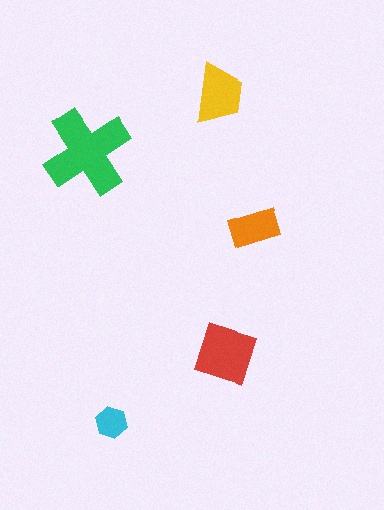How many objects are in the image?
There are 5 objects in the image.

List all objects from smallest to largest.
The cyan hexagon, the orange rectangle, the yellow trapezoid, the red square, the green cross.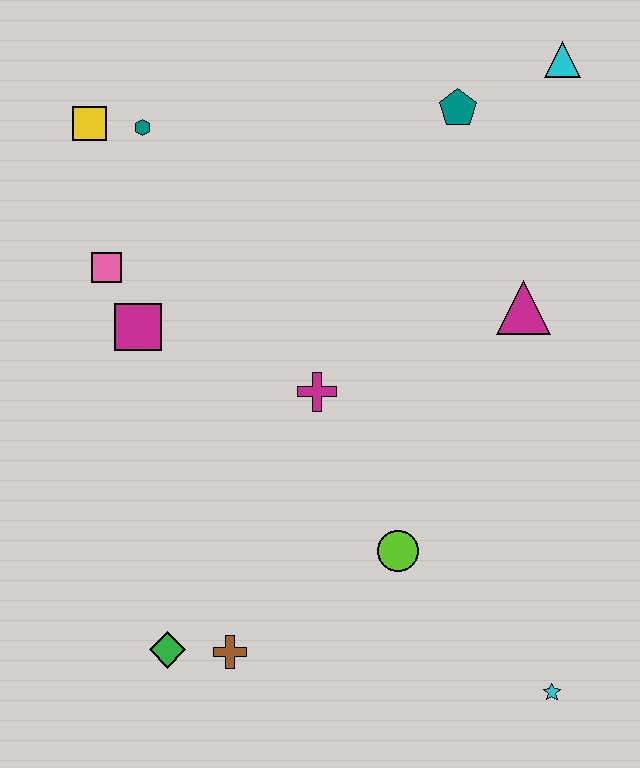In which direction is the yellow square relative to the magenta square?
The yellow square is above the magenta square.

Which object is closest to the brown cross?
The green diamond is closest to the brown cross.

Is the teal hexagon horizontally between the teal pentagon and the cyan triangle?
No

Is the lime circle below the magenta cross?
Yes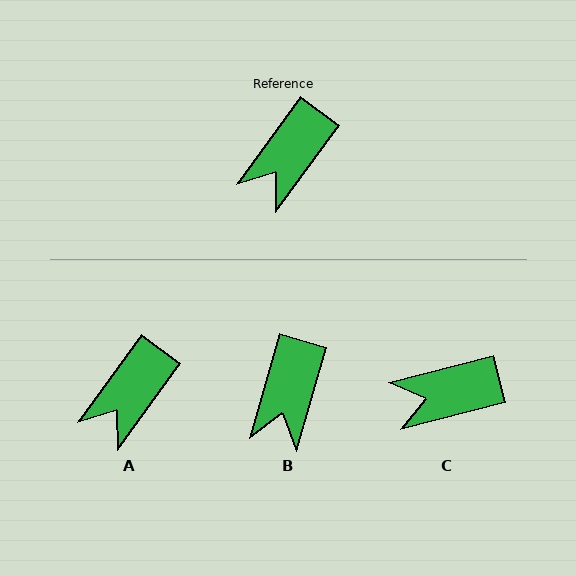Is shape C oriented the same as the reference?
No, it is off by about 40 degrees.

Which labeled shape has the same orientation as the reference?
A.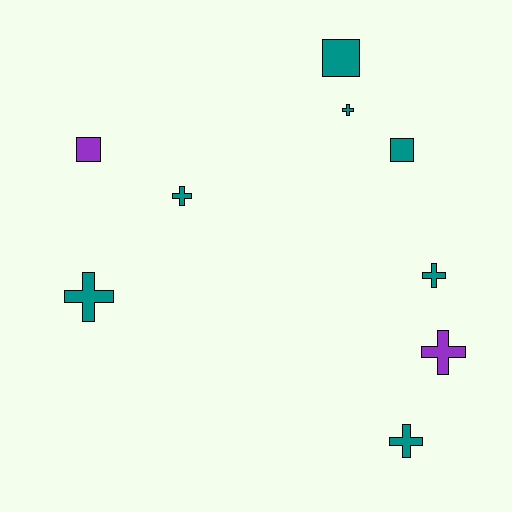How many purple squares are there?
There is 1 purple square.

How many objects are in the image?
There are 9 objects.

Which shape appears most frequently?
Cross, with 6 objects.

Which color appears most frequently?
Teal, with 7 objects.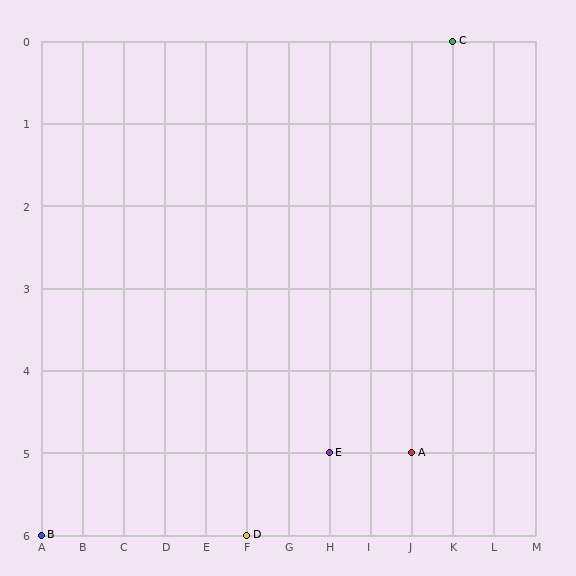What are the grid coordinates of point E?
Point E is at grid coordinates (H, 5).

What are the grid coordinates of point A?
Point A is at grid coordinates (J, 5).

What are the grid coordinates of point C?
Point C is at grid coordinates (K, 0).